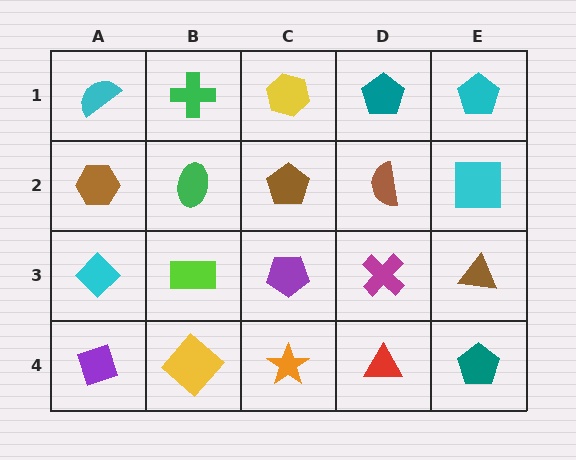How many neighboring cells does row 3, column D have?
4.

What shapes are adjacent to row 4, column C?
A purple pentagon (row 3, column C), a yellow diamond (row 4, column B), a red triangle (row 4, column D).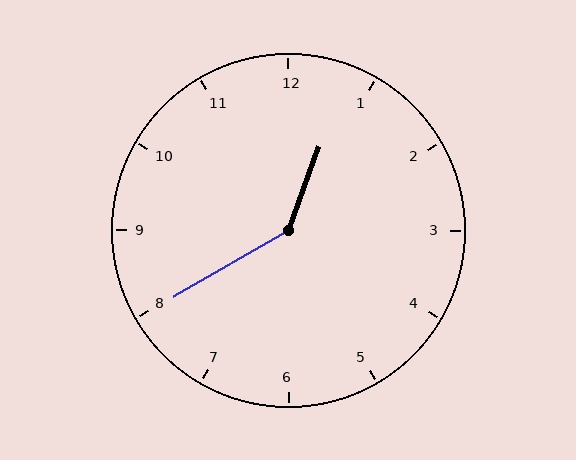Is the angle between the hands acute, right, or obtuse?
It is obtuse.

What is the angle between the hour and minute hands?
Approximately 140 degrees.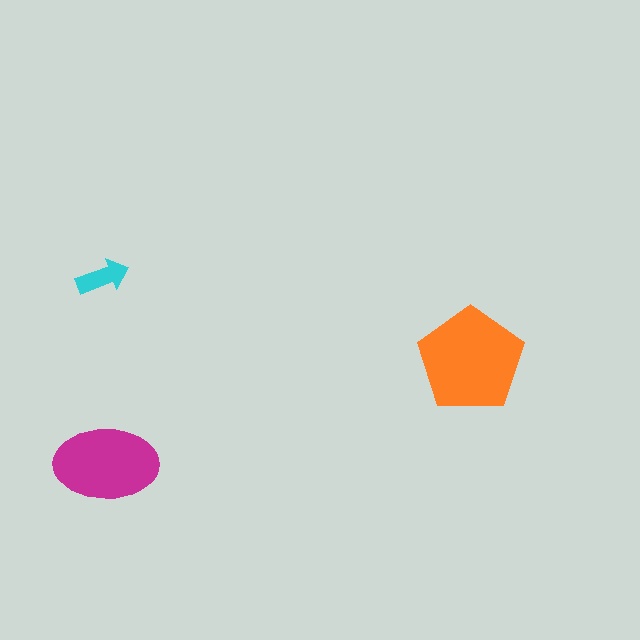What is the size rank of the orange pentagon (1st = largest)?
1st.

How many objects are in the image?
There are 3 objects in the image.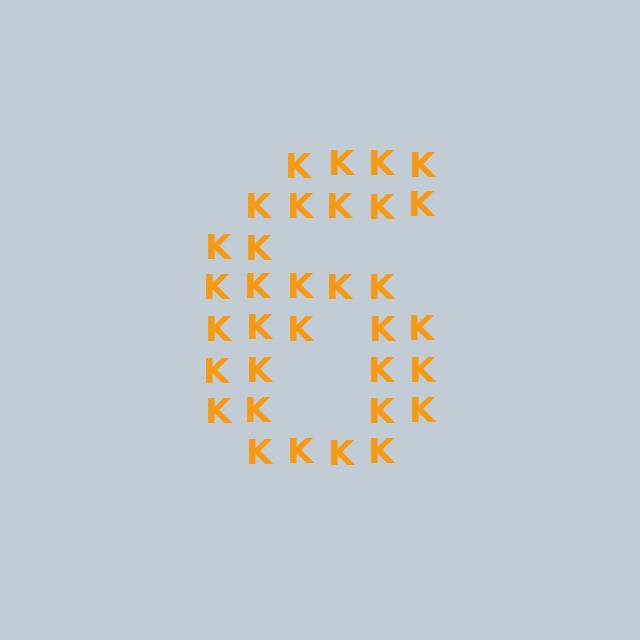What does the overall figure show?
The overall figure shows the digit 6.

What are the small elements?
The small elements are letter K's.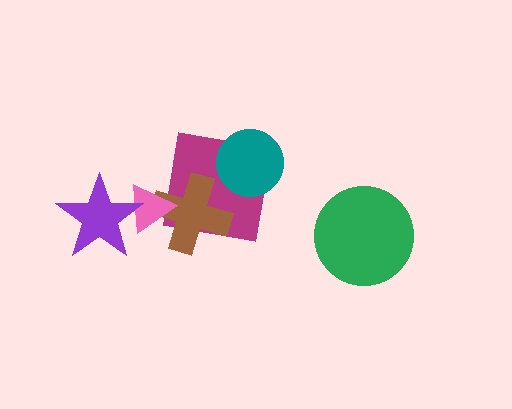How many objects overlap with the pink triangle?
2 objects overlap with the pink triangle.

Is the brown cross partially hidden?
Yes, it is partially covered by another shape.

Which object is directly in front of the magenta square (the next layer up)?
The brown cross is directly in front of the magenta square.